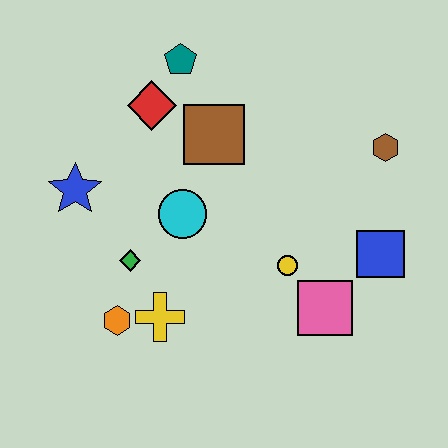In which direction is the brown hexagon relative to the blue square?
The brown hexagon is above the blue square.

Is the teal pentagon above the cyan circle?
Yes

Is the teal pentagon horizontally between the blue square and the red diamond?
Yes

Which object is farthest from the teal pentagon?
The pink square is farthest from the teal pentagon.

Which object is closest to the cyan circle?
The green diamond is closest to the cyan circle.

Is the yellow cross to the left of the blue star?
No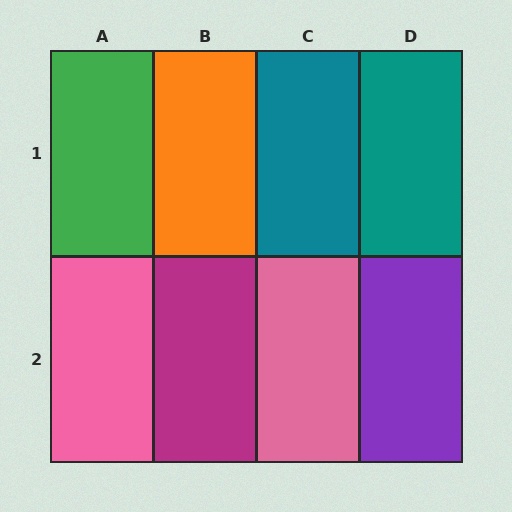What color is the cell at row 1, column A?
Green.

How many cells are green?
1 cell is green.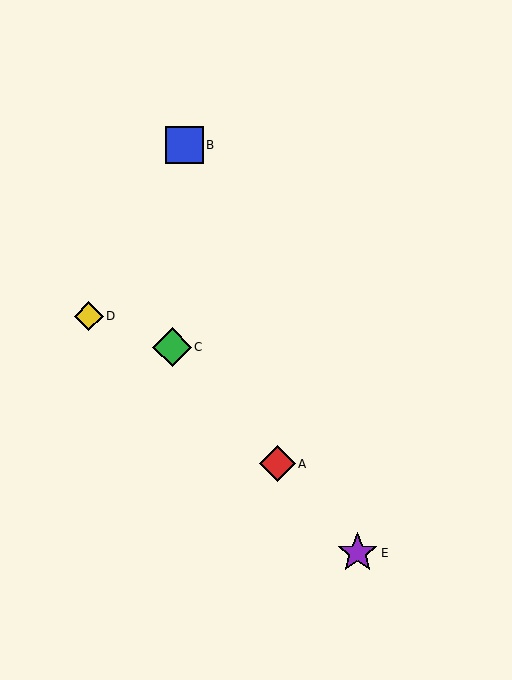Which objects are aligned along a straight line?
Objects A, C, E are aligned along a straight line.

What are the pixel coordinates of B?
Object B is at (185, 145).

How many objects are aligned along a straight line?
3 objects (A, C, E) are aligned along a straight line.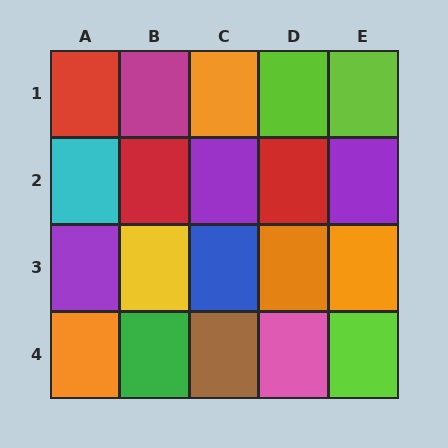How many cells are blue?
1 cell is blue.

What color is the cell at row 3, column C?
Blue.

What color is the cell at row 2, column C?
Purple.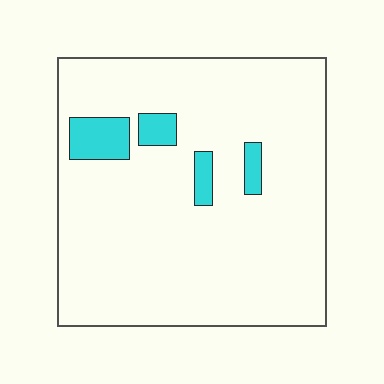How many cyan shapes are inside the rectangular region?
4.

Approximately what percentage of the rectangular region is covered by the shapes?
Approximately 10%.